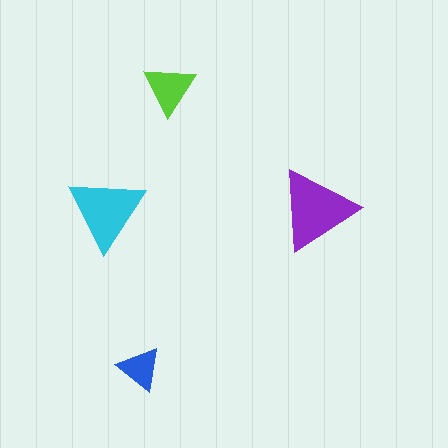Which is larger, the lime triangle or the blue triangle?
The lime one.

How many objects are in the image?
There are 4 objects in the image.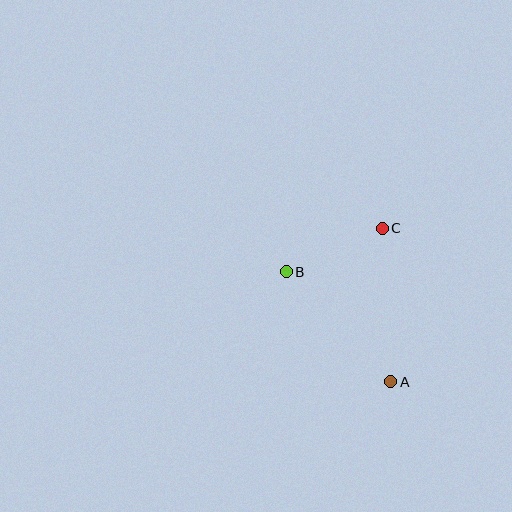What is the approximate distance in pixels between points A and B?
The distance between A and B is approximately 152 pixels.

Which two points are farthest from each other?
Points A and C are farthest from each other.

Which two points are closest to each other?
Points B and C are closest to each other.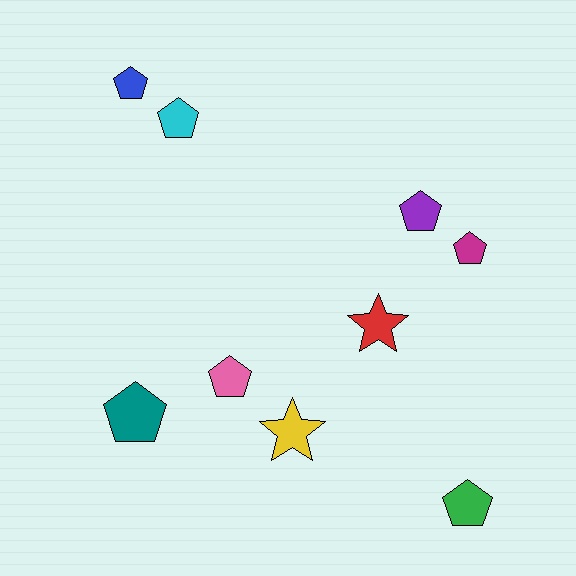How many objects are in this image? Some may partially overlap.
There are 9 objects.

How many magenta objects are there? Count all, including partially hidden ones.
There is 1 magenta object.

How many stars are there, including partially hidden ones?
There are 2 stars.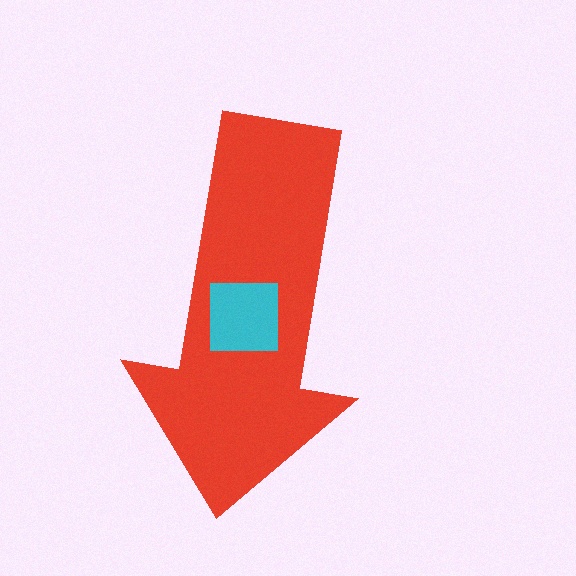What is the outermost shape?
The red arrow.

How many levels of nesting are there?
2.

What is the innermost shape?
The cyan square.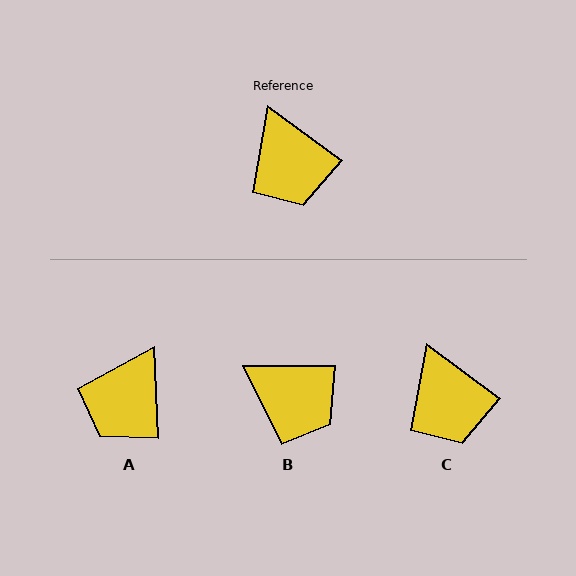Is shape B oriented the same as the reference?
No, it is off by about 36 degrees.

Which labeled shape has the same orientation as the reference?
C.